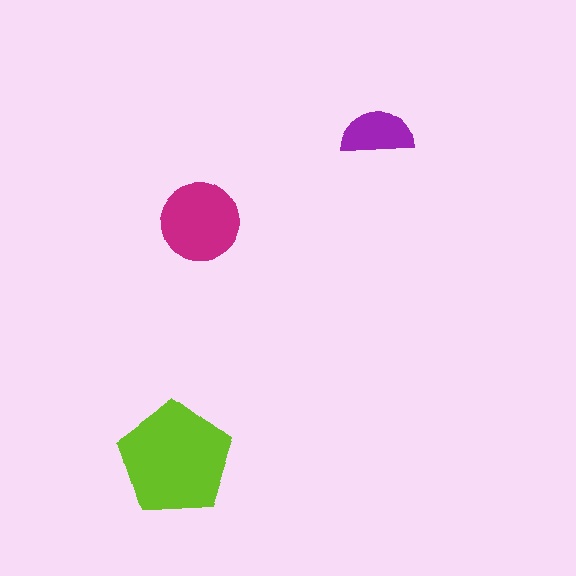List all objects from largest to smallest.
The lime pentagon, the magenta circle, the purple semicircle.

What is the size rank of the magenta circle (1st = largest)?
2nd.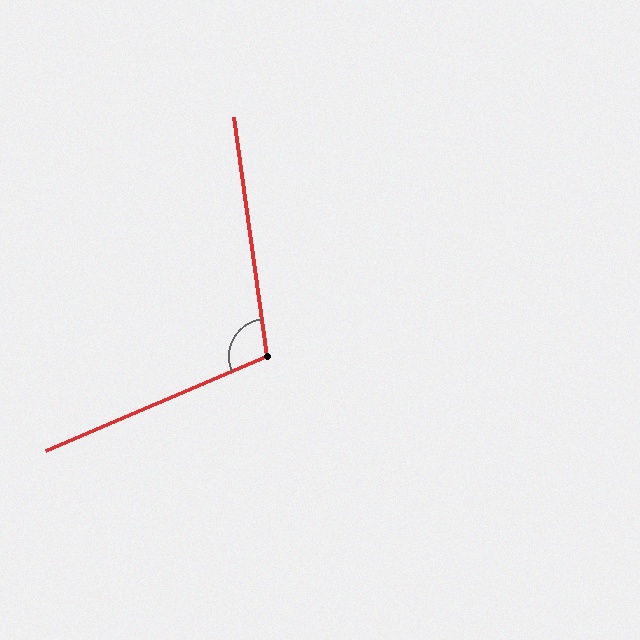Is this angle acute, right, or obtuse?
It is obtuse.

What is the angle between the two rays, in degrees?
Approximately 105 degrees.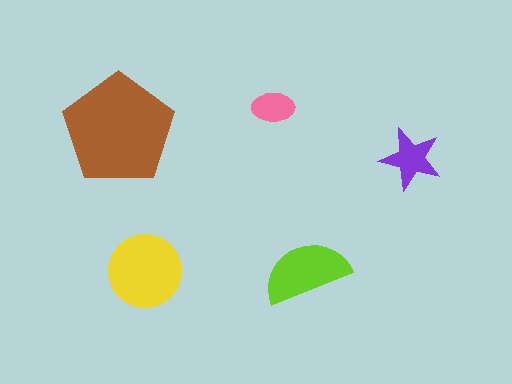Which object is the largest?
The brown pentagon.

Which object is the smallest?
The pink ellipse.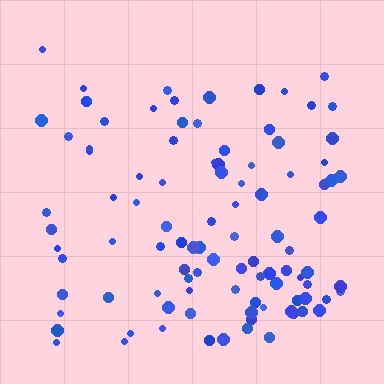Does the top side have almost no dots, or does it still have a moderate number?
Still a moderate number, just noticeably fewer than the bottom.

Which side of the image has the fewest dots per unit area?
The top.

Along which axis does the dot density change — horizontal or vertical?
Vertical.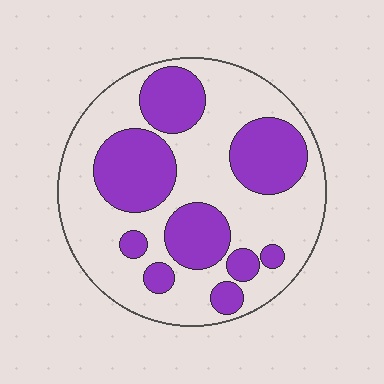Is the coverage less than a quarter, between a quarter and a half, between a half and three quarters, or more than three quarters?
Between a quarter and a half.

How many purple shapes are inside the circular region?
9.